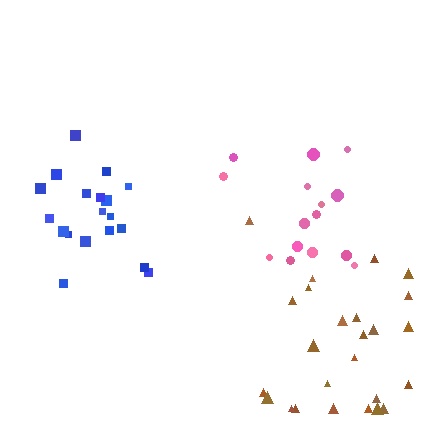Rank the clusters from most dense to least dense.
pink, blue, brown.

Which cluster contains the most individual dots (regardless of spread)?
Brown (25).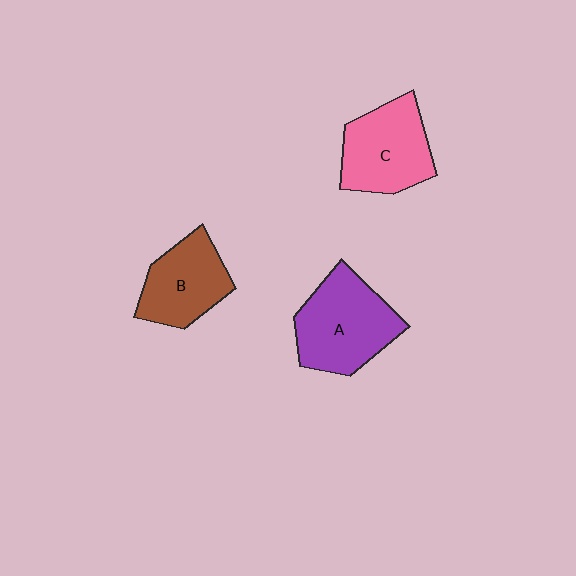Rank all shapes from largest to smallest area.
From largest to smallest: A (purple), C (pink), B (brown).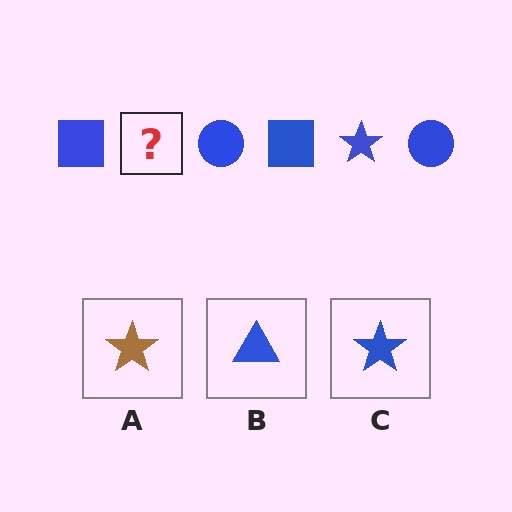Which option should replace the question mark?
Option C.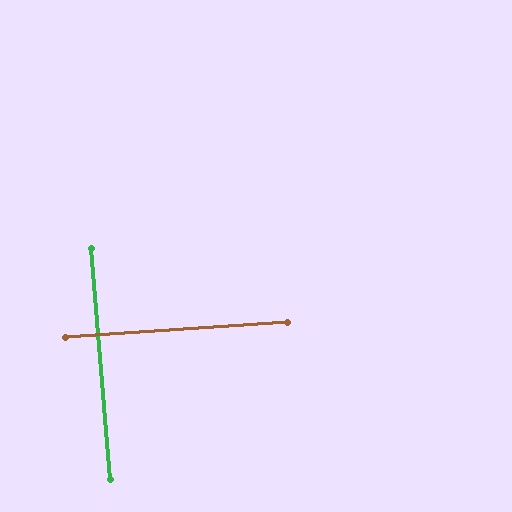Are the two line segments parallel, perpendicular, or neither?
Perpendicular — they meet at approximately 89°.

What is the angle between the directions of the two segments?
Approximately 89 degrees.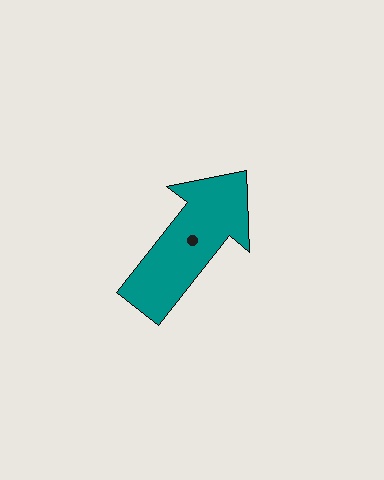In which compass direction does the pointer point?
Northeast.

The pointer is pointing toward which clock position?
Roughly 1 o'clock.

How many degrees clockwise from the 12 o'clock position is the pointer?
Approximately 38 degrees.